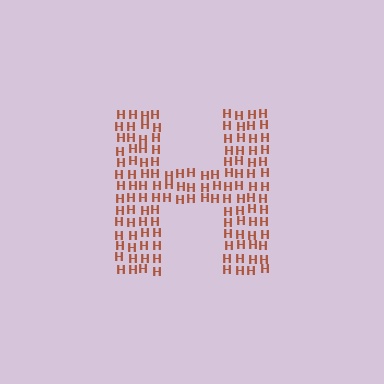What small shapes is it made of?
It is made of small letter H's.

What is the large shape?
The large shape is the letter H.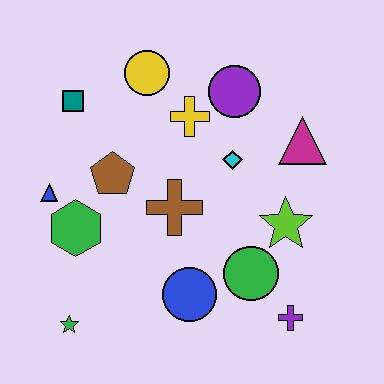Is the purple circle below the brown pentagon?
No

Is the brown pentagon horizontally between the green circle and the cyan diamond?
No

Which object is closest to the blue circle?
The green circle is closest to the blue circle.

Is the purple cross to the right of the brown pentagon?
Yes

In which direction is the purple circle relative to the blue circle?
The purple circle is above the blue circle.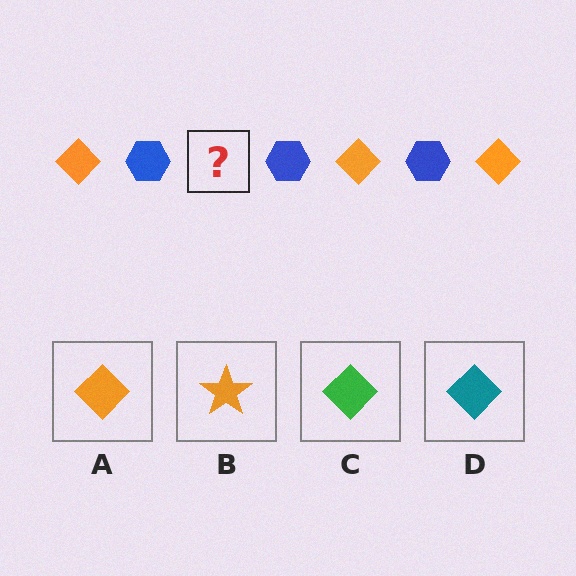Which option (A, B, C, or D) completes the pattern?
A.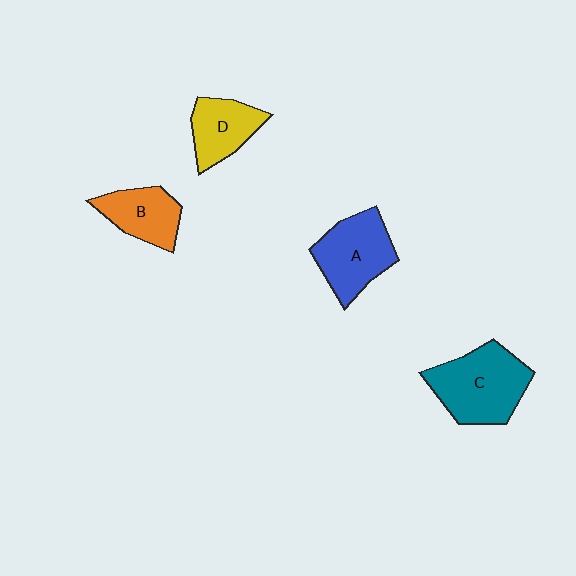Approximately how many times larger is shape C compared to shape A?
Approximately 1.2 times.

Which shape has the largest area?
Shape C (teal).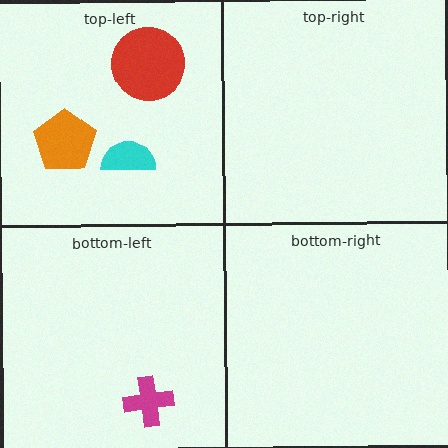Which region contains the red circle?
The top-left region.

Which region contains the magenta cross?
The bottom-left region.